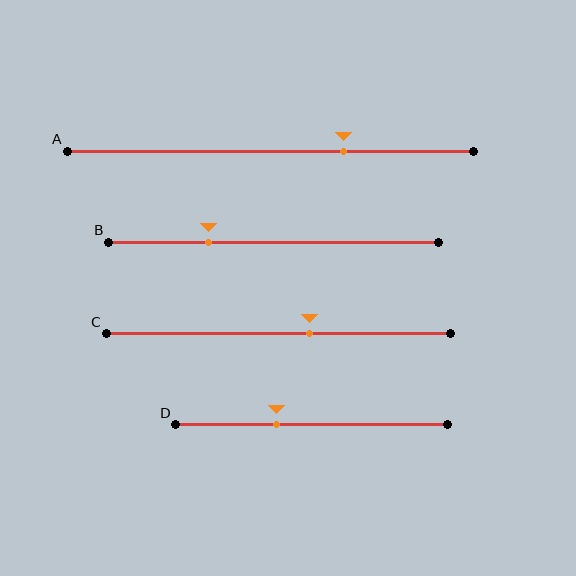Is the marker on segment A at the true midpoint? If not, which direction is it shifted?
No, the marker on segment A is shifted to the right by about 18% of the segment length.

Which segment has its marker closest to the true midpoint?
Segment C has its marker closest to the true midpoint.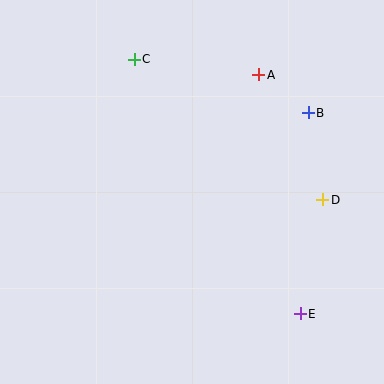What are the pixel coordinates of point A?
Point A is at (259, 75).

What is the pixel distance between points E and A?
The distance between E and A is 242 pixels.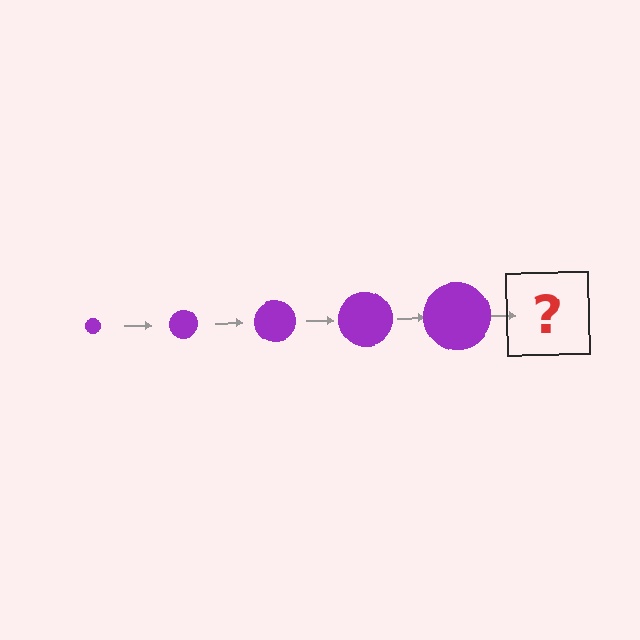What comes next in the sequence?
The next element should be a purple circle, larger than the previous one.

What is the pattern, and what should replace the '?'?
The pattern is that the circle gets progressively larger each step. The '?' should be a purple circle, larger than the previous one.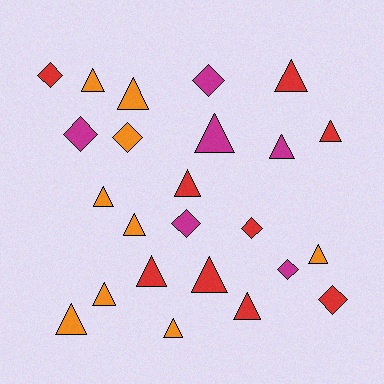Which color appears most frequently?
Orange, with 9 objects.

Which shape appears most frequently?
Triangle, with 16 objects.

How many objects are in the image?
There are 24 objects.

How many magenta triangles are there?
There are 2 magenta triangles.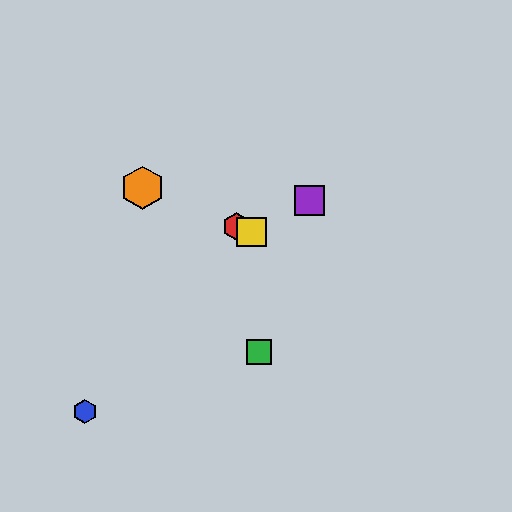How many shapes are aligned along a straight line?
3 shapes (the red hexagon, the yellow square, the orange hexagon) are aligned along a straight line.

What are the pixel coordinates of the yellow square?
The yellow square is at (251, 232).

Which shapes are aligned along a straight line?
The red hexagon, the yellow square, the orange hexagon are aligned along a straight line.